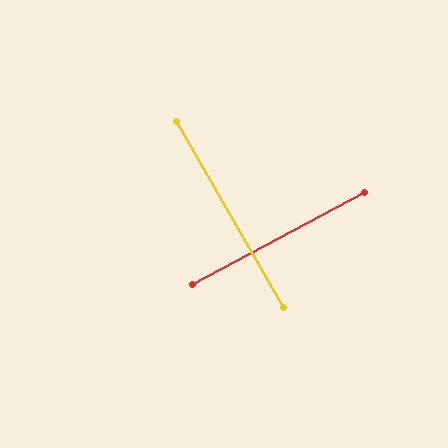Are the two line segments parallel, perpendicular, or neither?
Perpendicular — they meet at approximately 89°.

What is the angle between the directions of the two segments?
Approximately 89 degrees.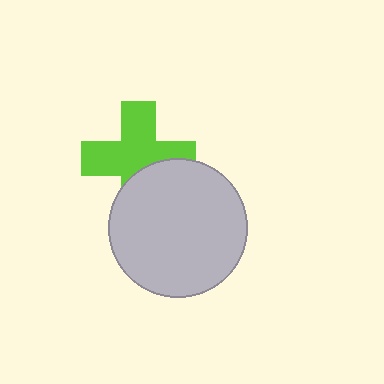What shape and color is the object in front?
The object in front is a light gray circle.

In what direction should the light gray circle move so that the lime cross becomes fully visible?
The light gray circle should move down. That is the shortest direction to clear the overlap and leave the lime cross fully visible.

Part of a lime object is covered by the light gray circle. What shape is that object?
It is a cross.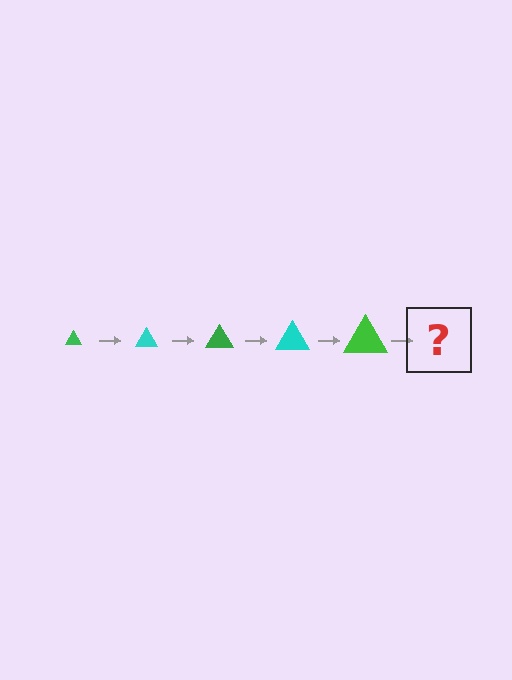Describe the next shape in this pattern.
It should be a cyan triangle, larger than the previous one.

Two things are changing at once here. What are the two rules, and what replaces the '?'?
The two rules are that the triangle grows larger each step and the color cycles through green and cyan. The '?' should be a cyan triangle, larger than the previous one.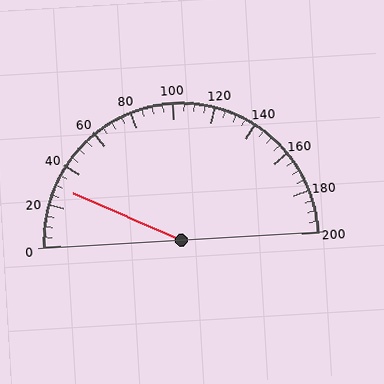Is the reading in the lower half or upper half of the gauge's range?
The reading is in the lower half of the range (0 to 200).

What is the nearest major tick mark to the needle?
The nearest major tick mark is 40.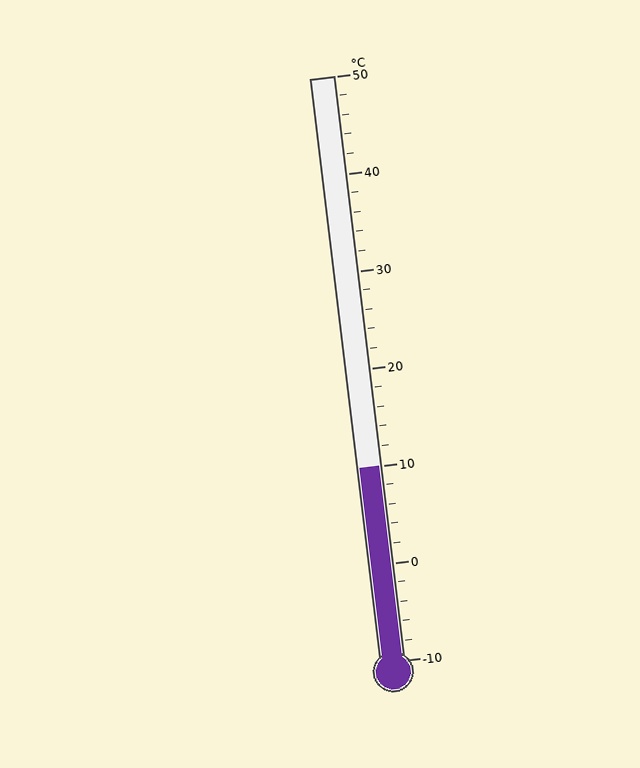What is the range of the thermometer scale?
The thermometer scale ranges from -10°C to 50°C.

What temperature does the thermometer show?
The thermometer shows approximately 10°C.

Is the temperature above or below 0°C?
The temperature is above 0°C.